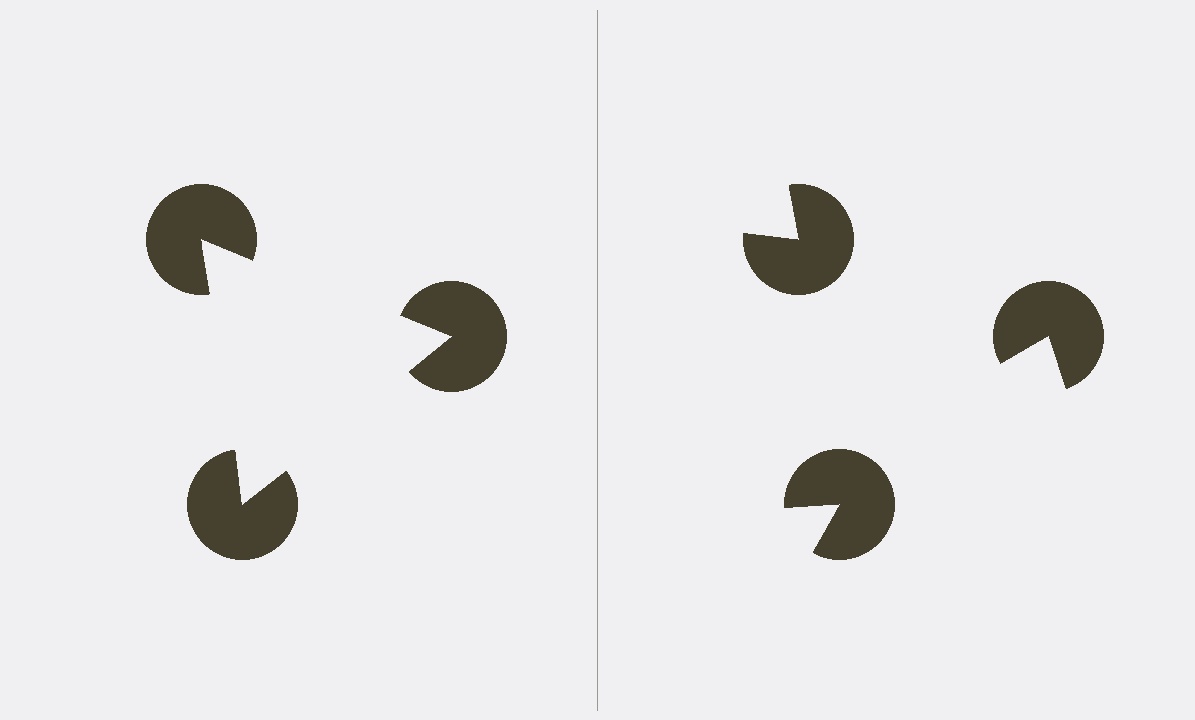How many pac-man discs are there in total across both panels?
6 — 3 on each side.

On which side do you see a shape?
An illusory triangle appears on the left side. On the right side the wedge cuts are rotated, so no coherent shape forms.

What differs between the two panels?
The pac-man discs are positioned identically on both sides; only the wedge orientations differ. On the left they align to a triangle; on the right they are misaligned.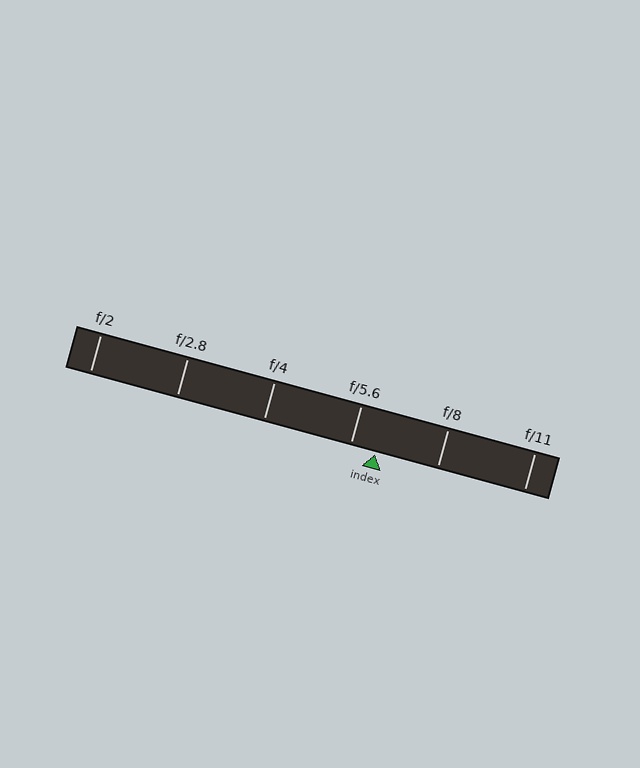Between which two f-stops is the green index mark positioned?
The index mark is between f/5.6 and f/8.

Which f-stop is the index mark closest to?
The index mark is closest to f/5.6.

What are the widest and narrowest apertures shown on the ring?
The widest aperture shown is f/2 and the narrowest is f/11.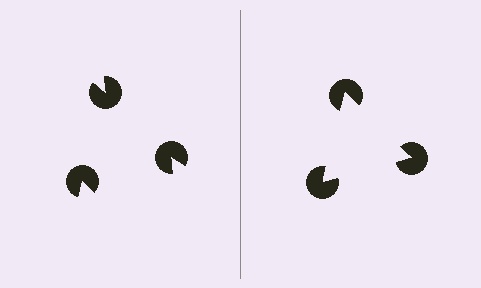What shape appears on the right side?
An illusory triangle.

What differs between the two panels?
The pac-man discs are positioned identically on both sides; only the wedge orientations differ. On the right they align to a triangle; on the left they are misaligned.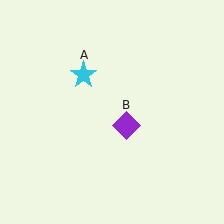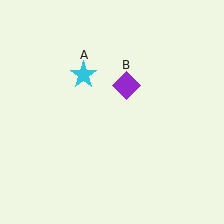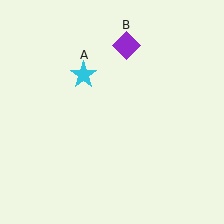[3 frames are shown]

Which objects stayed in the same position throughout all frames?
Cyan star (object A) remained stationary.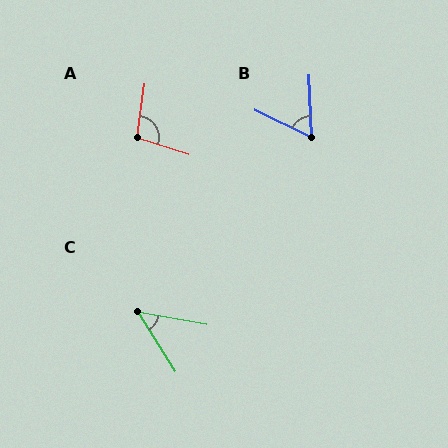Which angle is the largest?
A, at approximately 99 degrees.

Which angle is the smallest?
C, at approximately 47 degrees.